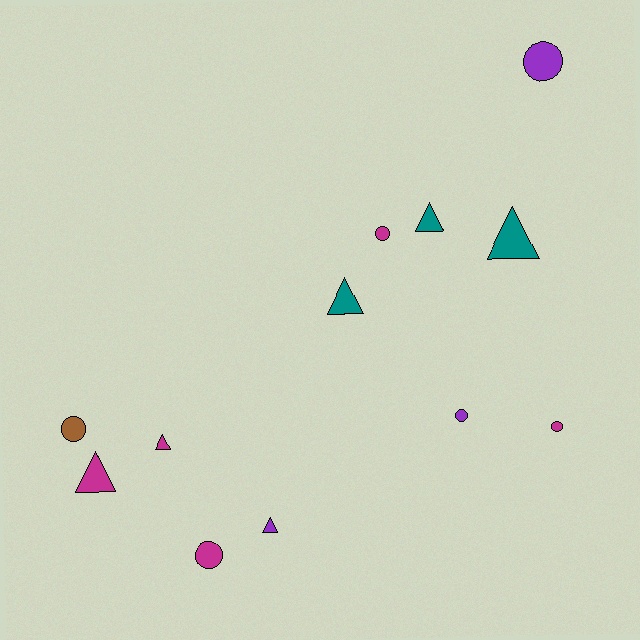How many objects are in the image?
There are 12 objects.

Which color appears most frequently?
Magenta, with 5 objects.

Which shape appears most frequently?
Circle, with 6 objects.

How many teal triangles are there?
There are 3 teal triangles.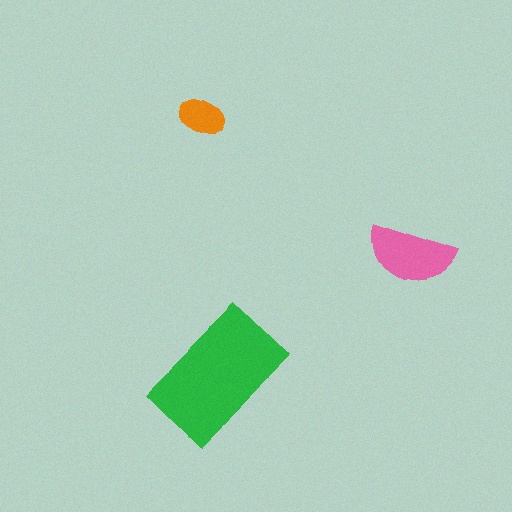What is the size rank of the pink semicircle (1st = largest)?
2nd.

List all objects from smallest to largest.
The orange ellipse, the pink semicircle, the green rectangle.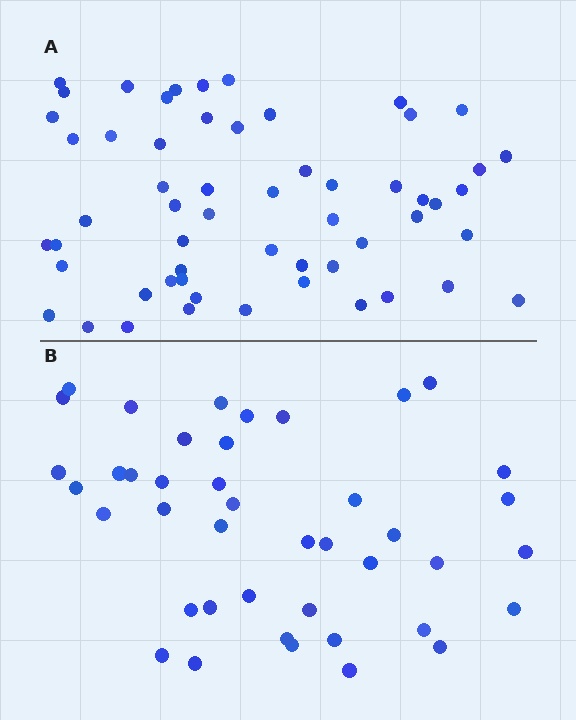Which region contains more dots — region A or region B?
Region A (the top region) has more dots.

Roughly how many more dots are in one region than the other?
Region A has approximately 15 more dots than region B.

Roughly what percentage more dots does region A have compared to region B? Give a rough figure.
About 35% more.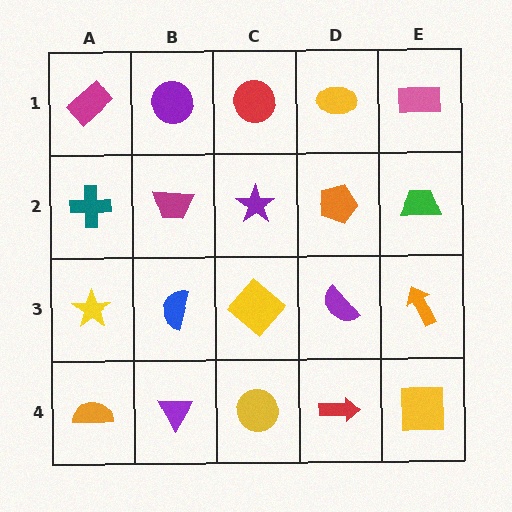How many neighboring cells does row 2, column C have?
4.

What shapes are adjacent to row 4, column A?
A yellow star (row 3, column A), a purple triangle (row 4, column B).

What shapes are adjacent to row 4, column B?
A blue semicircle (row 3, column B), an orange semicircle (row 4, column A), a yellow circle (row 4, column C).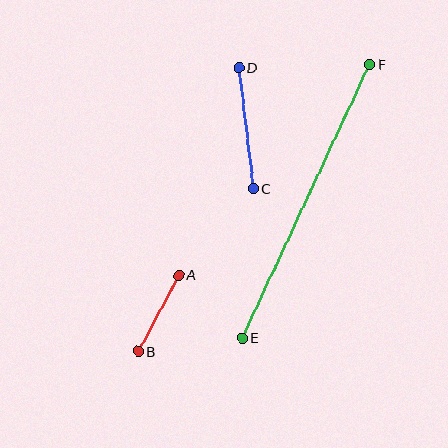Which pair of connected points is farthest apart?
Points E and F are farthest apart.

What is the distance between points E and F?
The distance is approximately 302 pixels.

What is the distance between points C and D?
The distance is approximately 122 pixels.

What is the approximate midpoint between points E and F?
The midpoint is at approximately (306, 201) pixels.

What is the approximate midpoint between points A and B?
The midpoint is at approximately (158, 313) pixels.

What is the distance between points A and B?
The distance is approximately 86 pixels.